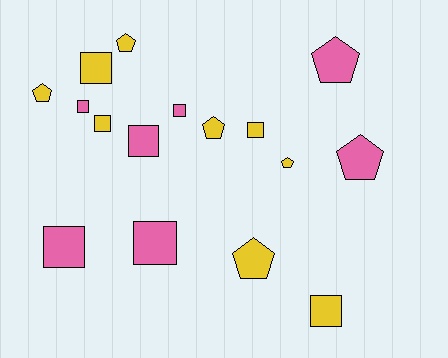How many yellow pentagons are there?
There are 5 yellow pentagons.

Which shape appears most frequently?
Square, with 9 objects.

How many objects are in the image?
There are 16 objects.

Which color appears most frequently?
Yellow, with 9 objects.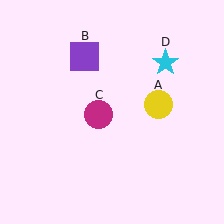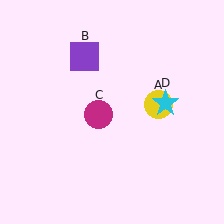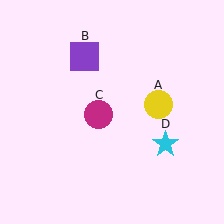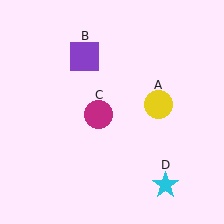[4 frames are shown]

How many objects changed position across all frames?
1 object changed position: cyan star (object D).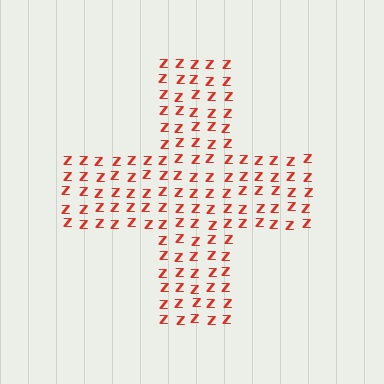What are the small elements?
The small elements are letter Z's.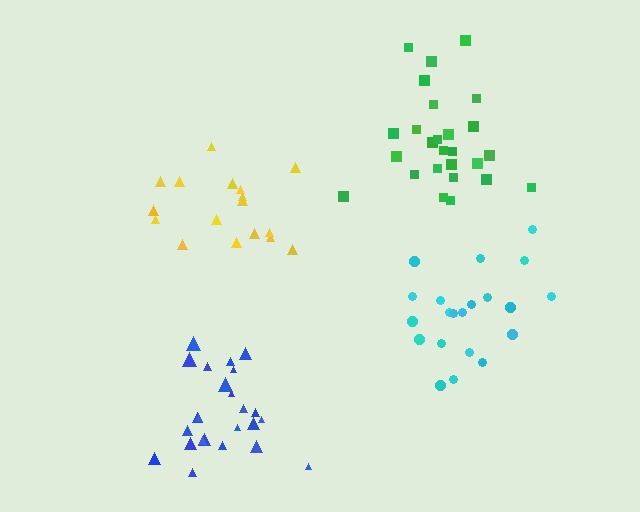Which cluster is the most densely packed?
Blue.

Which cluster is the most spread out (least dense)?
Yellow.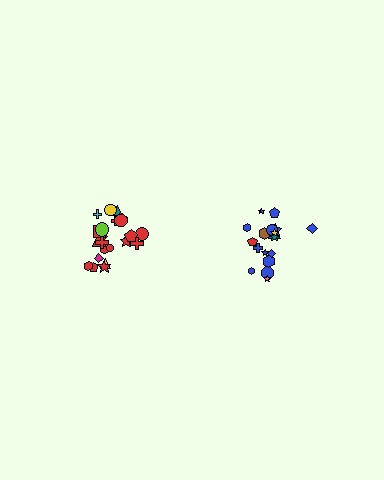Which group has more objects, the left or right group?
The left group.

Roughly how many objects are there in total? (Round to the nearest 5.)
Roughly 40 objects in total.